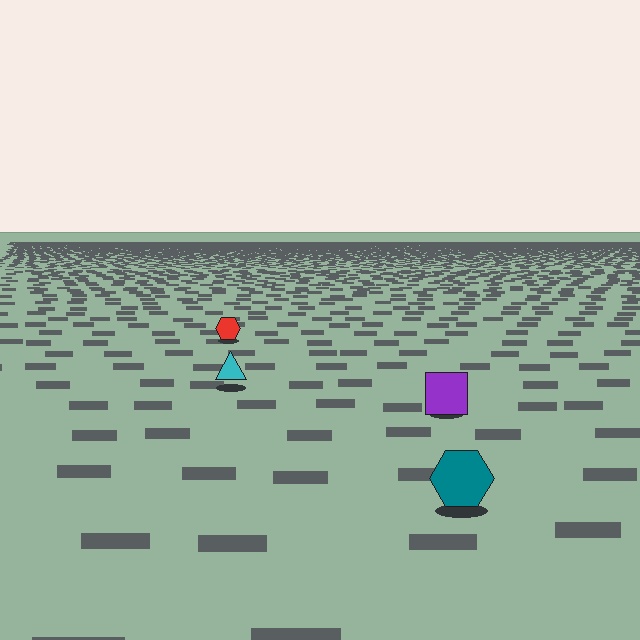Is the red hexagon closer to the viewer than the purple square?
No. The purple square is closer — you can tell from the texture gradient: the ground texture is coarser near it.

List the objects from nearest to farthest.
From nearest to farthest: the teal hexagon, the purple square, the cyan triangle, the red hexagon.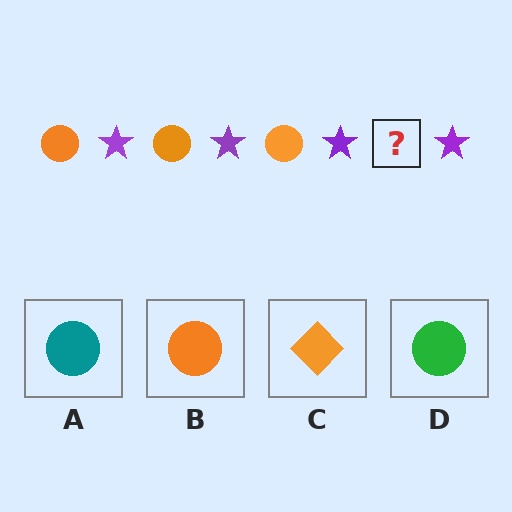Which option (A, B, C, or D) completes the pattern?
B.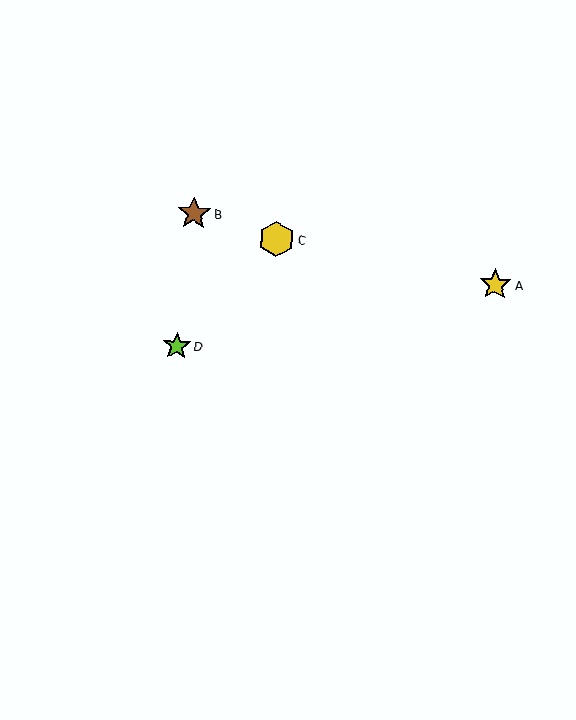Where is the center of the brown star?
The center of the brown star is at (194, 213).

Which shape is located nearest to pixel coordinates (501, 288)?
The yellow star (labeled A) at (495, 284) is nearest to that location.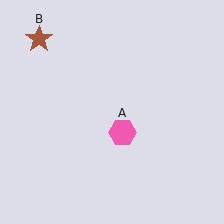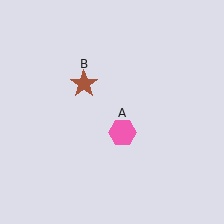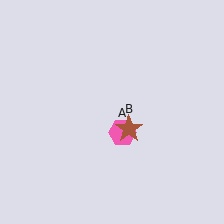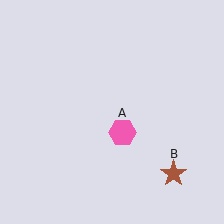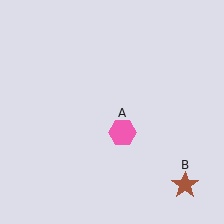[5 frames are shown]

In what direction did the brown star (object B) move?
The brown star (object B) moved down and to the right.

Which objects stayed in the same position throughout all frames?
Pink hexagon (object A) remained stationary.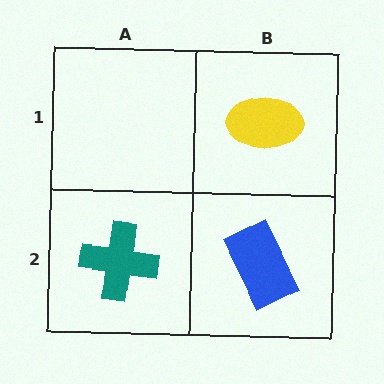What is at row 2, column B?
A blue rectangle.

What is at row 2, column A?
A teal cross.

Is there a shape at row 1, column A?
No, that cell is empty.